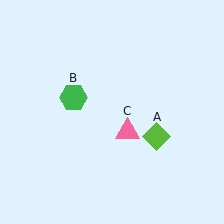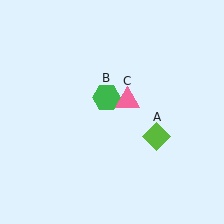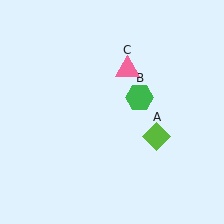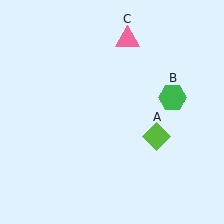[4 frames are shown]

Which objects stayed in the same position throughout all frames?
Lime diamond (object A) remained stationary.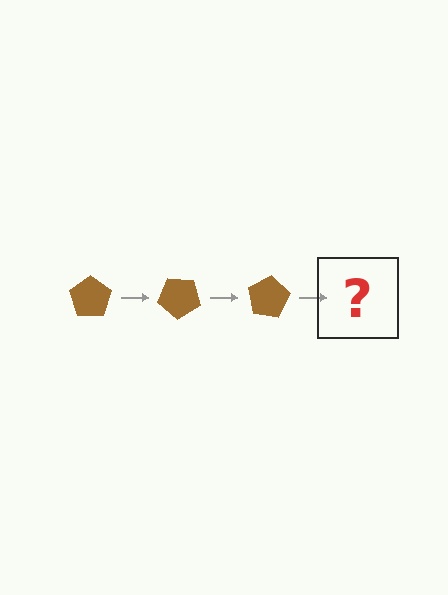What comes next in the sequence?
The next element should be a brown pentagon rotated 120 degrees.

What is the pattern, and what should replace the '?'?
The pattern is that the pentagon rotates 40 degrees each step. The '?' should be a brown pentagon rotated 120 degrees.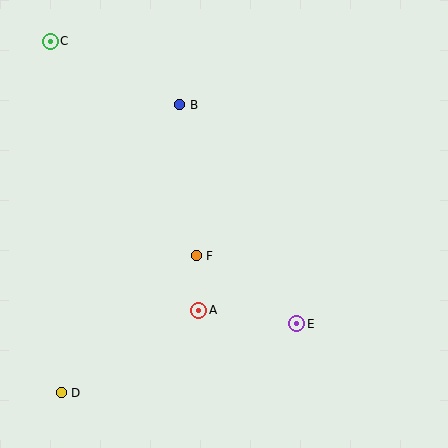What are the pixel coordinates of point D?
Point D is at (61, 393).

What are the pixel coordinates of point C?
Point C is at (50, 41).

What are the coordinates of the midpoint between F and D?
The midpoint between F and D is at (129, 324).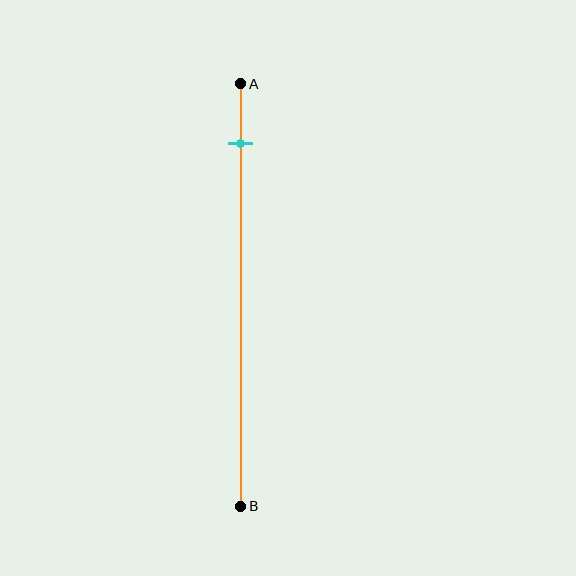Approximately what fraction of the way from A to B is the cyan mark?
The cyan mark is approximately 15% of the way from A to B.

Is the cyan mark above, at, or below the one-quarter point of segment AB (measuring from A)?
The cyan mark is above the one-quarter point of segment AB.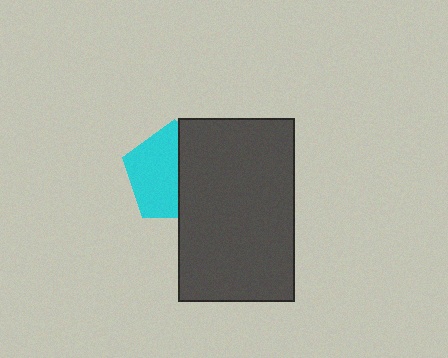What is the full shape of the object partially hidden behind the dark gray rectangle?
The partially hidden object is a cyan pentagon.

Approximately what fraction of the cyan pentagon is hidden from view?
Roughly 45% of the cyan pentagon is hidden behind the dark gray rectangle.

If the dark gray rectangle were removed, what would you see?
You would see the complete cyan pentagon.